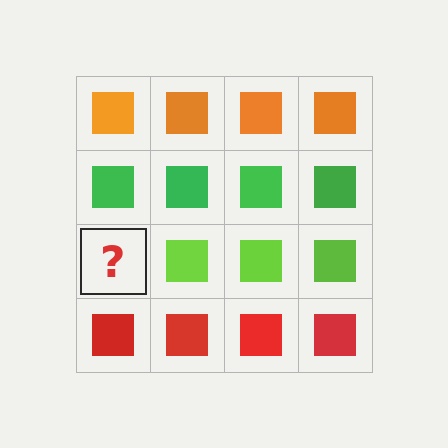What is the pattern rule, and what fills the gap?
The rule is that each row has a consistent color. The gap should be filled with a lime square.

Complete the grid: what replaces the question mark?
The question mark should be replaced with a lime square.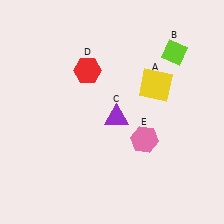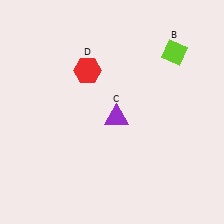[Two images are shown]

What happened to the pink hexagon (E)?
The pink hexagon (E) was removed in Image 2. It was in the bottom-right area of Image 1.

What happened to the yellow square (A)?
The yellow square (A) was removed in Image 2. It was in the top-right area of Image 1.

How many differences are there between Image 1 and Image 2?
There are 2 differences between the two images.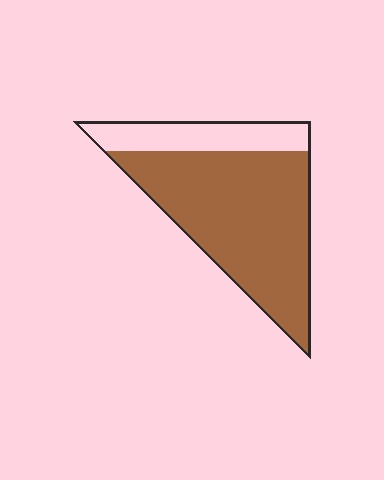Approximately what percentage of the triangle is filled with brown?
Approximately 75%.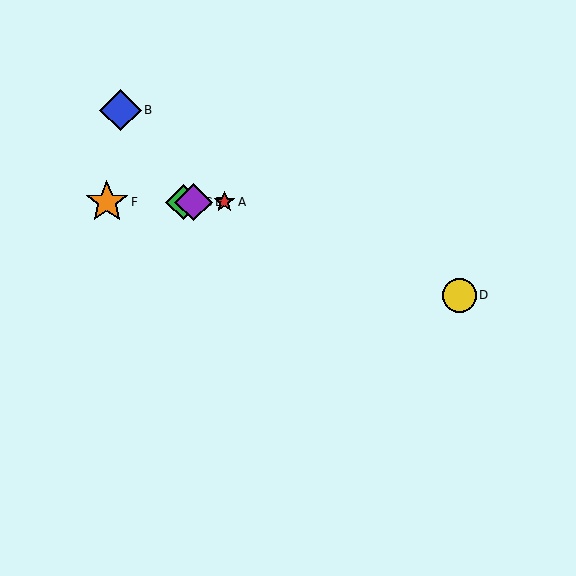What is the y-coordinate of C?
Object C is at y≈202.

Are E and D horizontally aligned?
No, E is at y≈202 and D is at y≈295.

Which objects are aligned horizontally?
Objects A, C, E, F are aligned horizontally.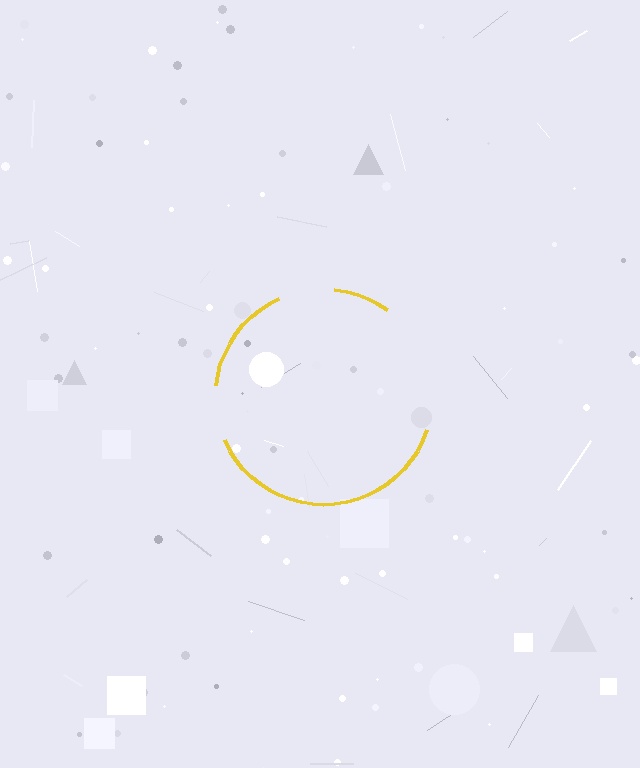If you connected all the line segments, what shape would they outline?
They would outline a circle.